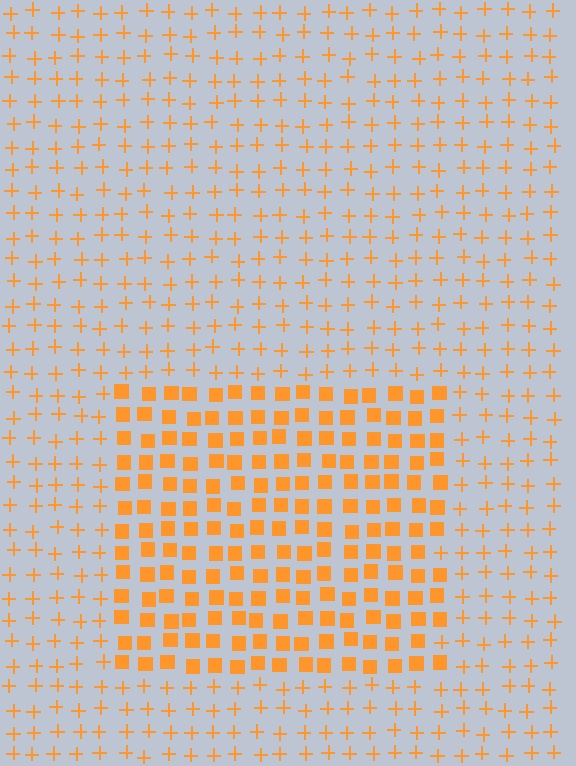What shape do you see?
I see a rectangle.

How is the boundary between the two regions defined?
The boundary is defined by a change in element shape: squares inside vs. plus signs outside. All elements share the same color and spacing.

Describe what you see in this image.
The image is filled with small orange elements arranged in a uniform grid. A rectangle-shaped region contains squares, while the surrounding area contains plus signs. The boundary is defined purely by the change in element shape.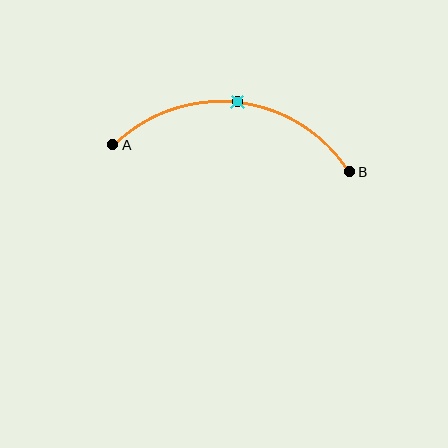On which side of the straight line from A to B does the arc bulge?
The arc bulges above the straight line connecting A and B.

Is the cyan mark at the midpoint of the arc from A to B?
Yes. The cyan mark lies on the arc at equal arc-length from both A and B — it is the arc midpoint.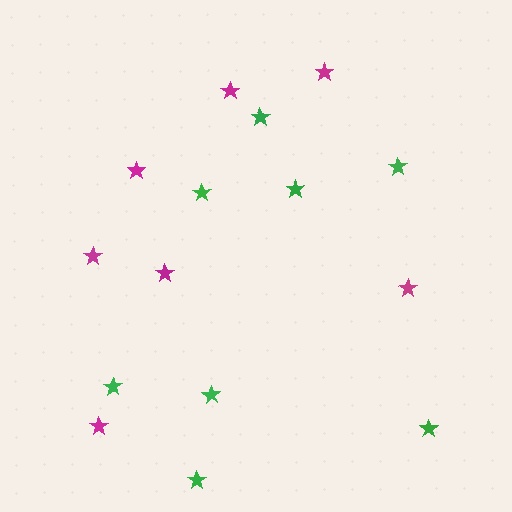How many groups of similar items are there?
There are 2 groups: one group of magenta stars (7) and one group of green stars (8).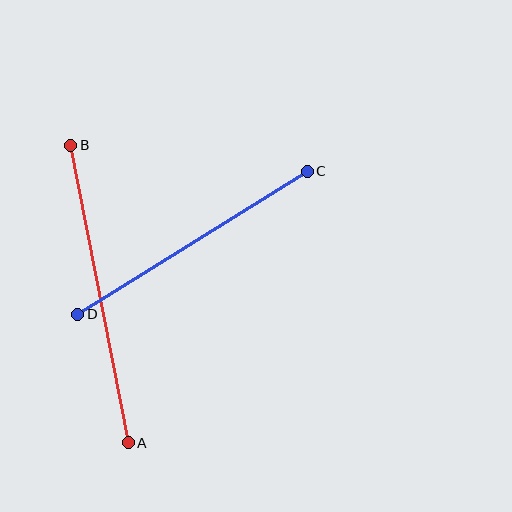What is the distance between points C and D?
The distance is approximately 271 pixels.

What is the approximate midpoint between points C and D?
The midpoint is at approximately (192, 243) pixels.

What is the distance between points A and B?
The distance is approximately 303 pixels.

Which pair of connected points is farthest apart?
Points A and B are farthest apart.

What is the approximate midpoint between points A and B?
The midpoint is at approximately (100, 294) pixels.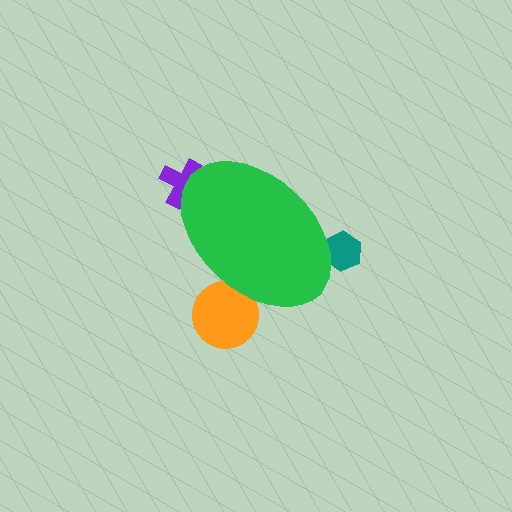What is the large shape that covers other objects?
A green ellipse.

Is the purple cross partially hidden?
Yes, the purple cross is partially hidden behind the green ellipse.